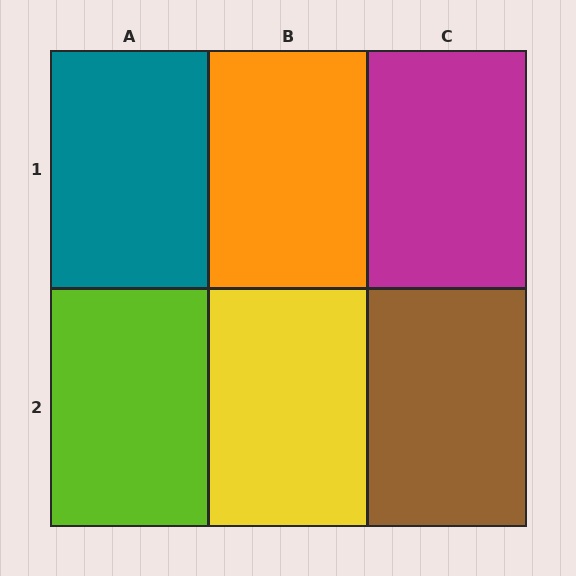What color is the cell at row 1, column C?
Magenta.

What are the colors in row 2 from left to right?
Lime, yellow, brown.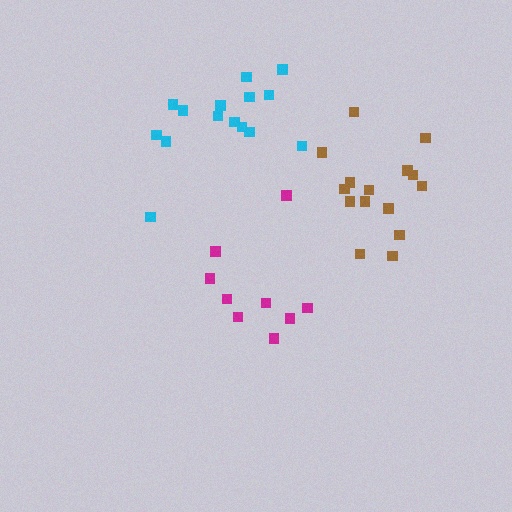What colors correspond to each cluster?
The clusters are colored: magenta, cyan, brown.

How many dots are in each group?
Group 1: 9 dots, Group 2: 15 dots, Group 3: 15 dots (39 total).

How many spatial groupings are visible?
There are 3 spatial groupings.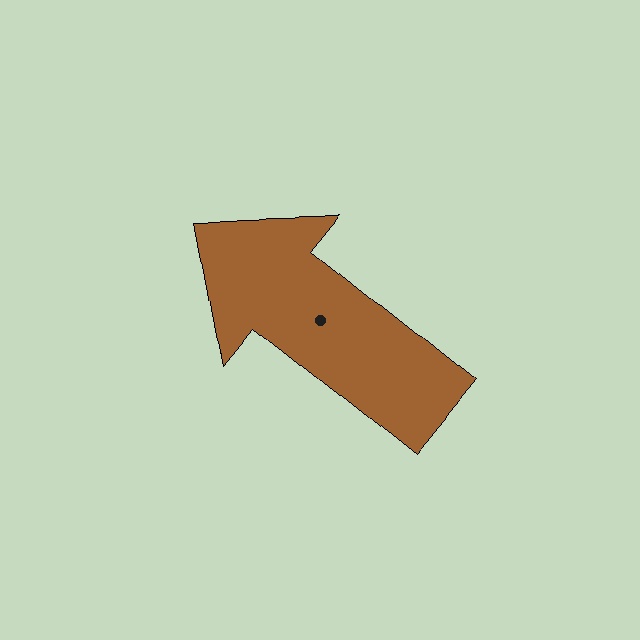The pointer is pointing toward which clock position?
Roughly 10 o'clock.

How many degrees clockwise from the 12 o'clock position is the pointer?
Approximately 309 degrees.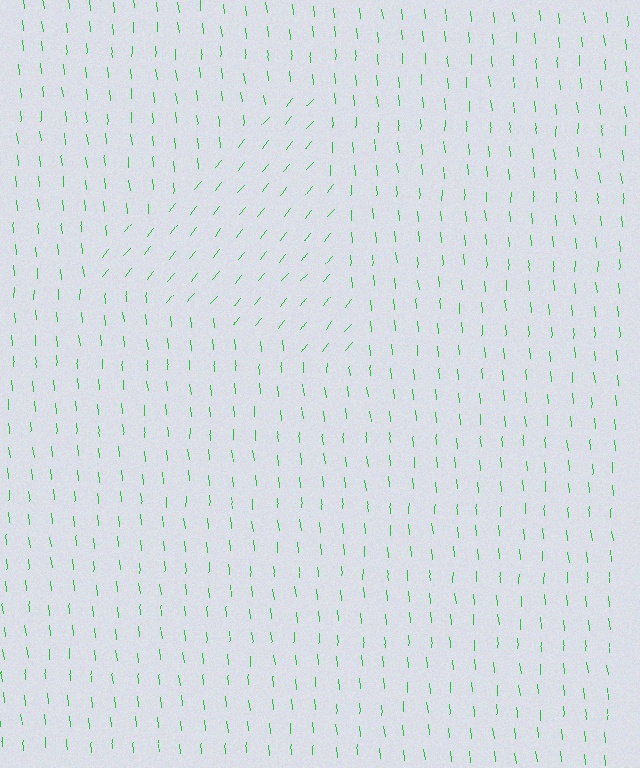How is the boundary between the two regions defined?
The boundary is defined purely by a change in line orientation (approximately 45 degrees difference). All lines are the same color and thickness.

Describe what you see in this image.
The image is filled with small green line segments. A triangle region in the image has lines oriented differently from the surrounding lines, creating a visible texture boundary.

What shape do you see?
I see a triangle.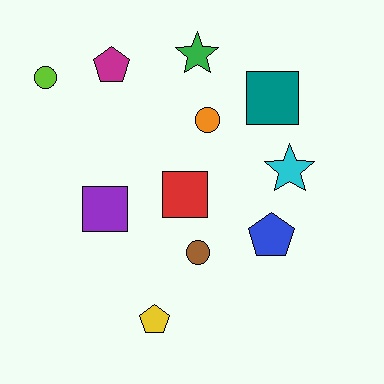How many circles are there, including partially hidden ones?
There are 3 circles.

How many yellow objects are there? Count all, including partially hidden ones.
There is 1 yellow object.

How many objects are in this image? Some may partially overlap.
There are 11 objects.